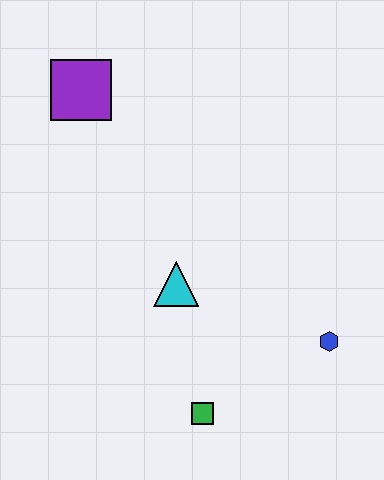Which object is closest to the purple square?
The cyan triangle is closest to the purple square.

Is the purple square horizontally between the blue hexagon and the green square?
No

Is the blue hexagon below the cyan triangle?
Yes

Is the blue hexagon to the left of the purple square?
No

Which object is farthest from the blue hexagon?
The purple square is farthest from the blue hexagon.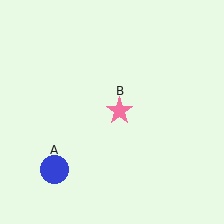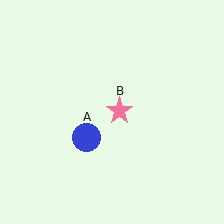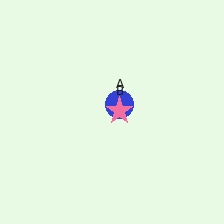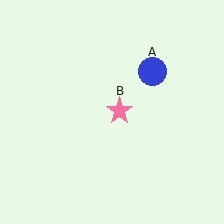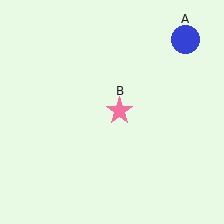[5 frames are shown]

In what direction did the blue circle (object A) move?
The blue circle (object A) moved up and to the right.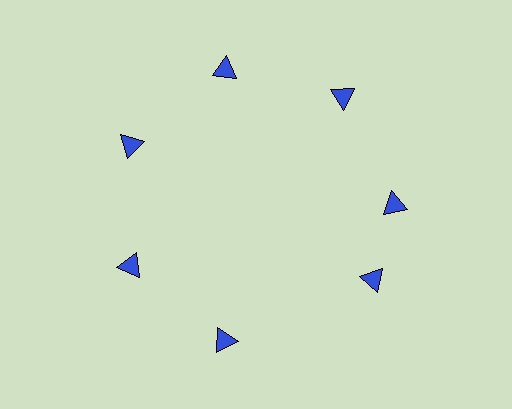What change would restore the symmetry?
The symmetry would be restored by rotating it back into even spacing with its neighbors so that all 7 triangles sit at equal angles and equal distance from the center.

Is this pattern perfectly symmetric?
No. The 7 blue triangles are arranged in a ring, but one element near the 5 o'clock position is rotated out of alignment along the ring, breaking the 7-fold rotational symmetry.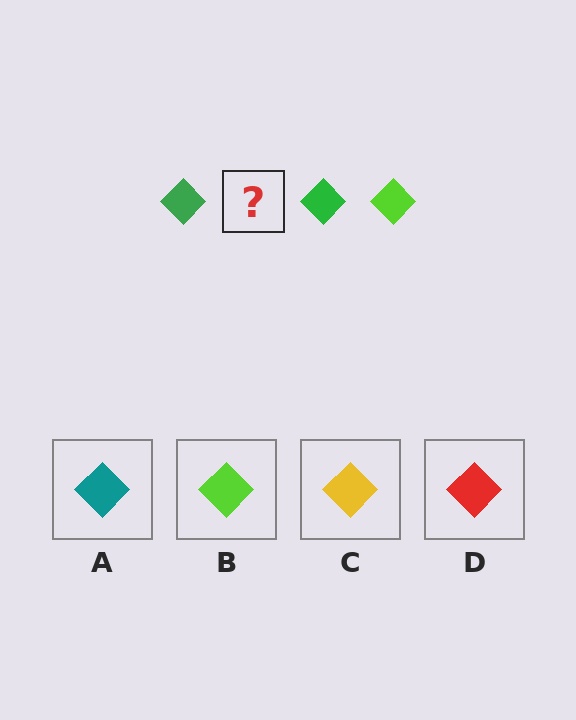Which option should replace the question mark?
Option B.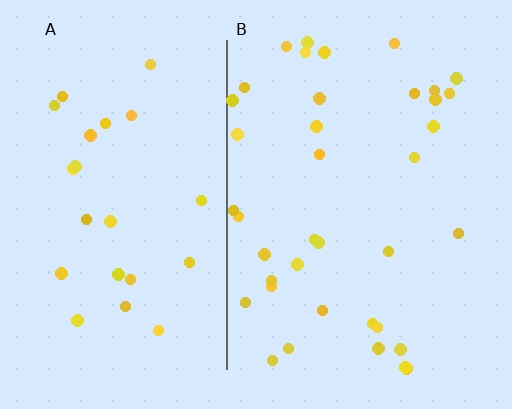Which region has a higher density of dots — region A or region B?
B (the right).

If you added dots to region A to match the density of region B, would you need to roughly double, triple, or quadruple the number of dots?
Approximately double.